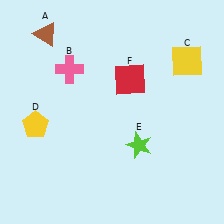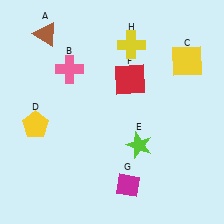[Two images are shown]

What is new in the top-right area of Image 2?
A yellow cross (H) was added in the top-right area of Image 2.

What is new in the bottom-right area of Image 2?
A magenta diamond (G) was added in the bottom-right area of Image 2.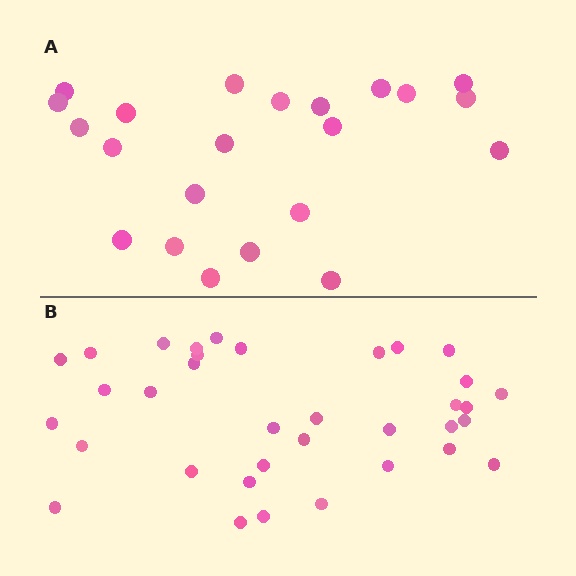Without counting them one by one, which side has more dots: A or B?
Region B (the bottom region) has more dots.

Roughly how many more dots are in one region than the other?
Region B has approximately 15 more dots than region A.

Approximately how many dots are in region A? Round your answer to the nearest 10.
About 20 dots. (The exact count is 22, which rounds to 20.)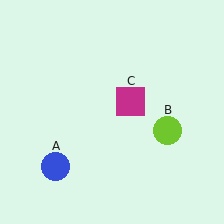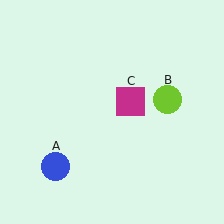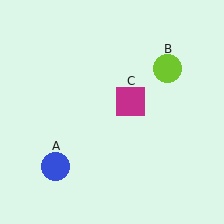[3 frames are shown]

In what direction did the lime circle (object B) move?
The lime circle (object B) moved up.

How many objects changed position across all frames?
1 object changed position: lime circle (object B).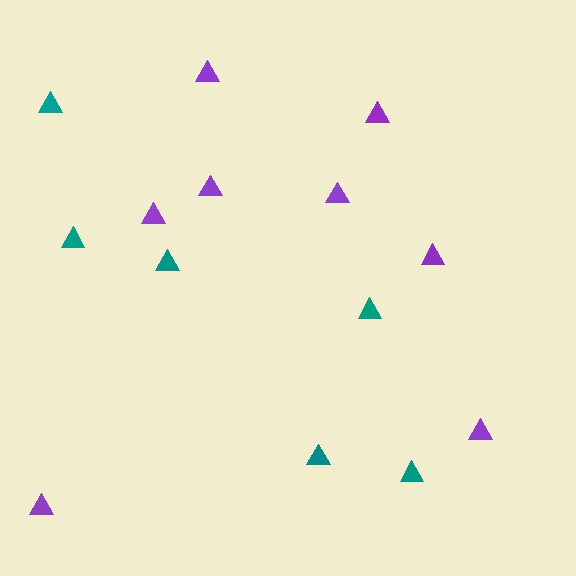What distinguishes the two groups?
There are 2 groups: one group of teal triangles (6) and one group of purple triangles (8).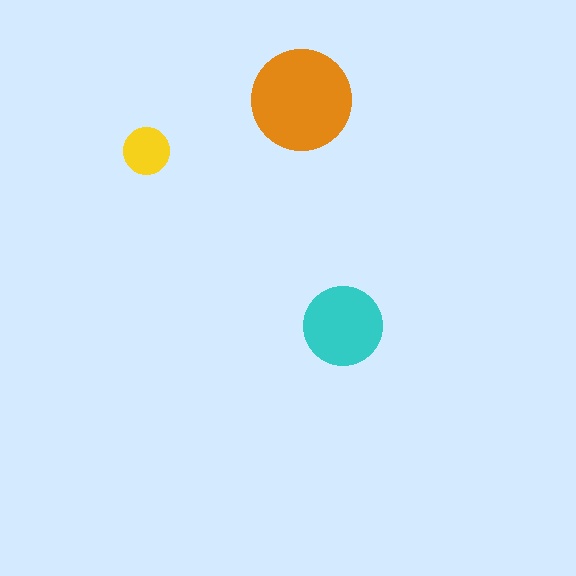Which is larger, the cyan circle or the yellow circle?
The cyan one.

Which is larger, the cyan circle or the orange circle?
The orange one.